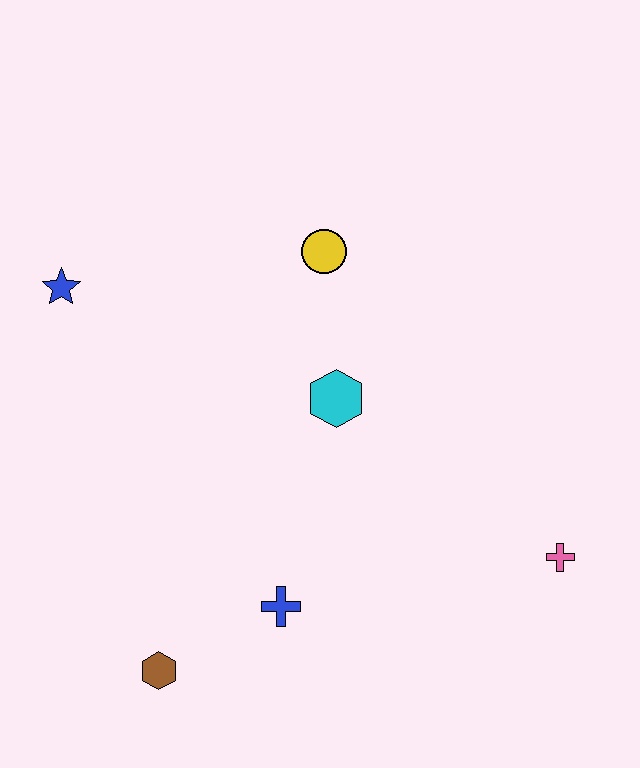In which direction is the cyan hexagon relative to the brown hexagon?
The cyan hexagon is above the brown hexagon.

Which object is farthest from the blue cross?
The blue star is farthest from the blue cross.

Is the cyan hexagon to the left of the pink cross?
Yes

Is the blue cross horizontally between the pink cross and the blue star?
Yes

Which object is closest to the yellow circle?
The cyan hexagon is closest to the yellow circle.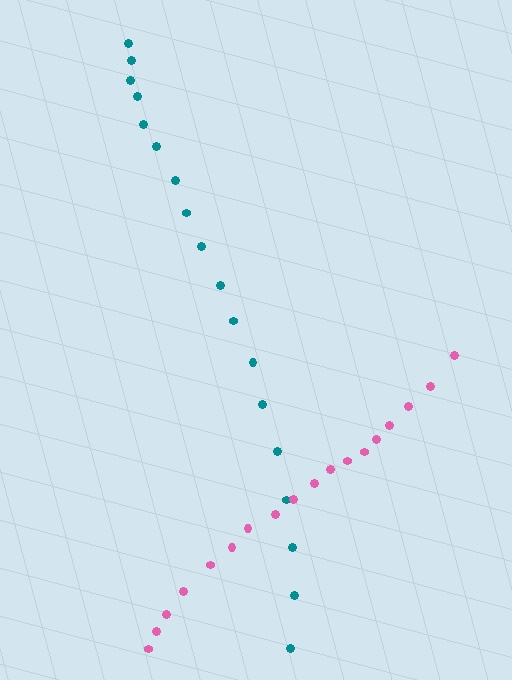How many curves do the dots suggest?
There are 2 distinct paths.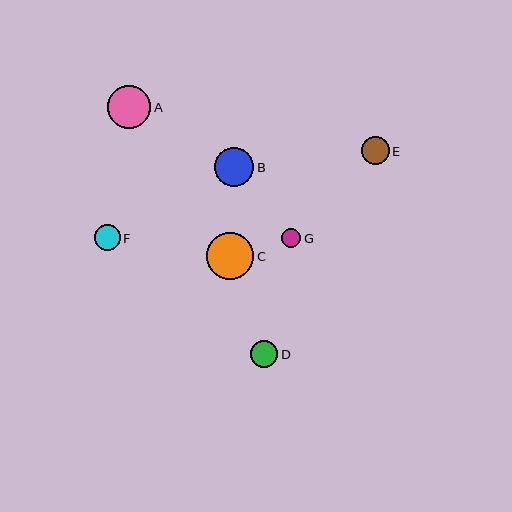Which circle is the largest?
Circle C is the largest with a size of approximately 47 pixels.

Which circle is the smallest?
Circle G is the smallest with a size of approximately 19 pixels.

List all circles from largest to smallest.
From largest to smallest: C, A, B, E, D, F, G.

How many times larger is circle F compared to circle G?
Circle F is approximately 1.3 times the size of circle G.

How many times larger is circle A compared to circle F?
Circle A is approximately 1.7 times the size of circle F.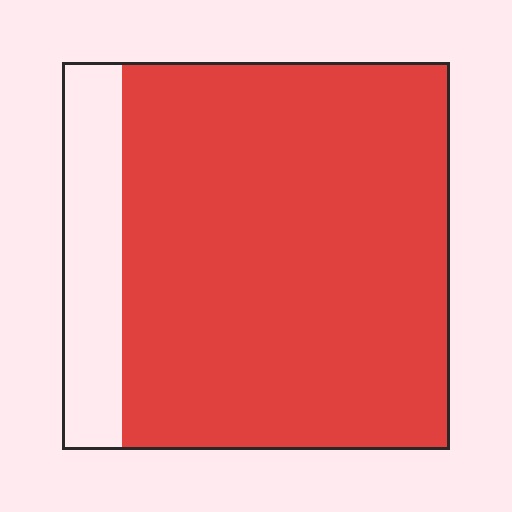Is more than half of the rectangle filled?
Yes.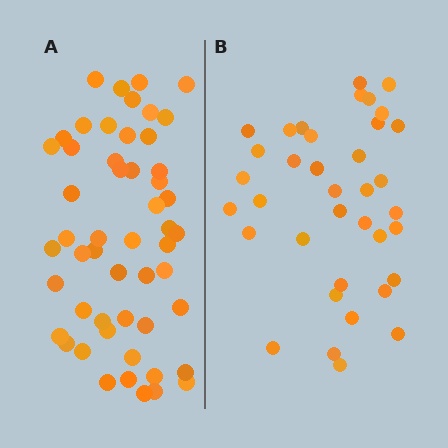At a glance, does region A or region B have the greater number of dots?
Region A (the left region) has more dots.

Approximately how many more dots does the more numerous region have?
Region A has approximately 15 more dots than region B.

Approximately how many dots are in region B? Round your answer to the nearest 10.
About 40 dots. (The exact count is 37, which rounds to 40.)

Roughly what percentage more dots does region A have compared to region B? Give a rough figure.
About 40% more.